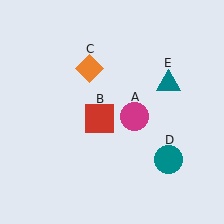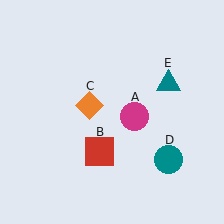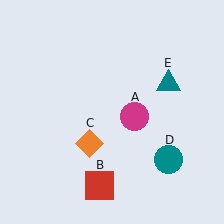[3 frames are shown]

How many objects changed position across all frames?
2 objects changed position: red square (object B), orange diamond (object C).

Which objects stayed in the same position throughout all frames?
Magenta circle (object A) and teal circle (object D) and teal triangle (object E) remained stationary.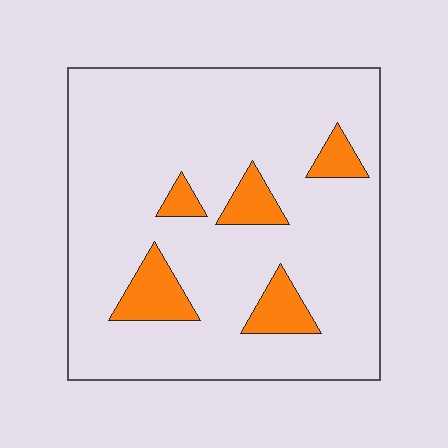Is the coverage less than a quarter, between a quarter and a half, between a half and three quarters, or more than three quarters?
Less than a quarter.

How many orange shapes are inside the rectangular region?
5.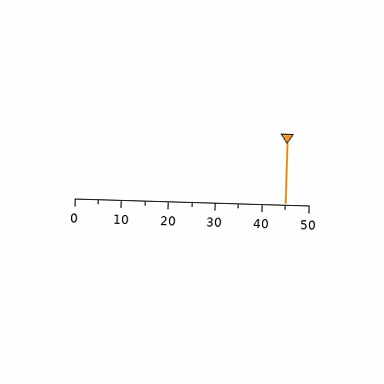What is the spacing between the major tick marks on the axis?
The major ticks are spaced 10 apart.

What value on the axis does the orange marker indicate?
The marker indicates approximately 45.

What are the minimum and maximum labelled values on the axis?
The axis runs from 0 to 50.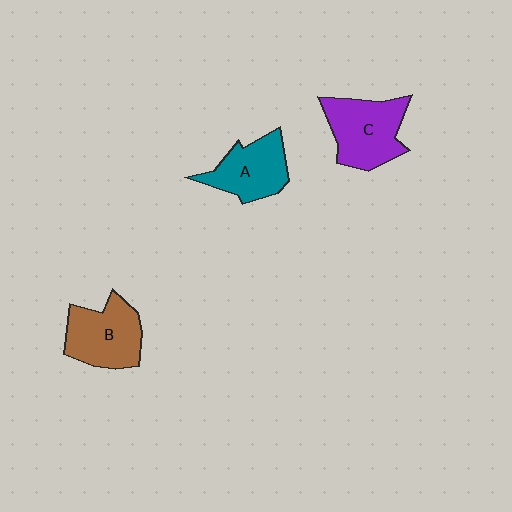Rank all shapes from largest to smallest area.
From largest to smallest: C (purple), B (brown), A (teal).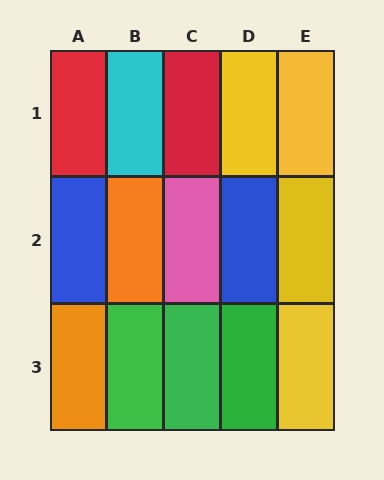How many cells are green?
3 cells are green.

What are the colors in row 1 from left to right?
Red, cyan, red, yellow, yellow.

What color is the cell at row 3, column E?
Yellow.